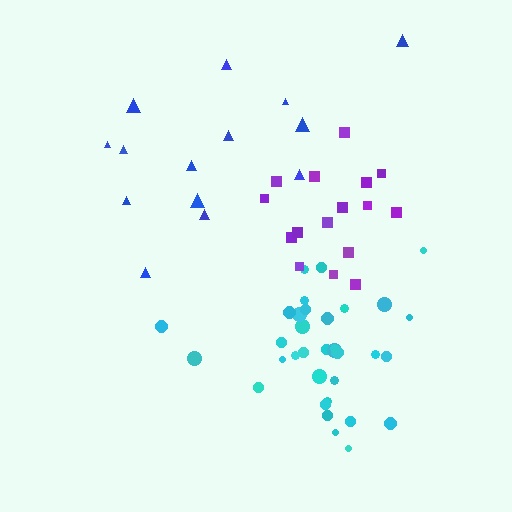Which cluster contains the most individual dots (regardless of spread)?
Cyan (34).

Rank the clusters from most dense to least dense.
cyan, purple, blue.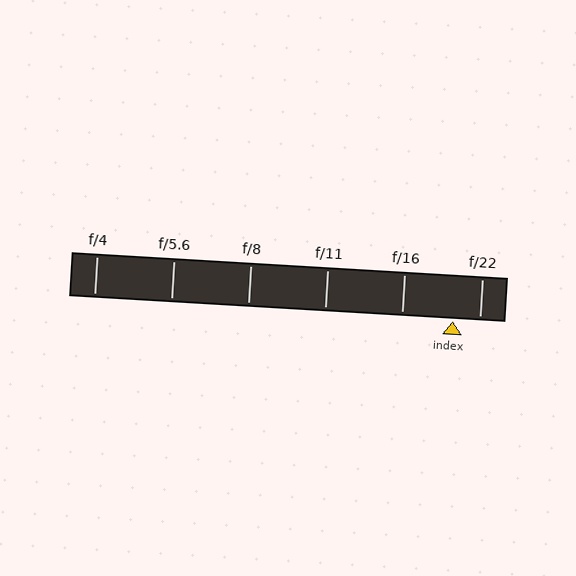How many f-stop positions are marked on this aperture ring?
There are 6 f-stop positions marked.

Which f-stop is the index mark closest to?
The index mark is closest to f/22.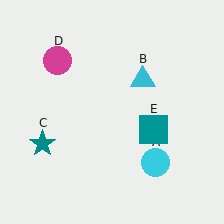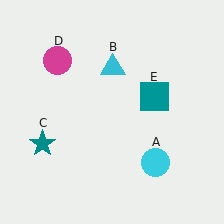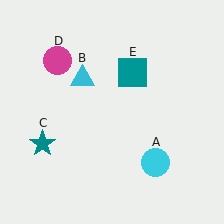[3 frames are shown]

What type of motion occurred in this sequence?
The cyan triangle (object B), teal square (object E) rotated counterclockwise around the center of the scene.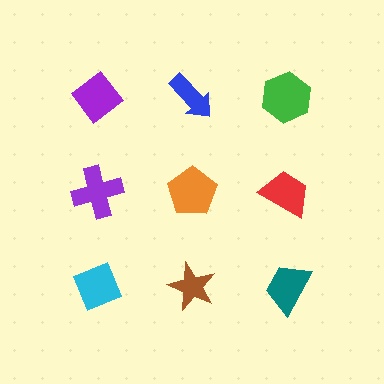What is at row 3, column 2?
A brown star.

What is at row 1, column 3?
A green hexagon.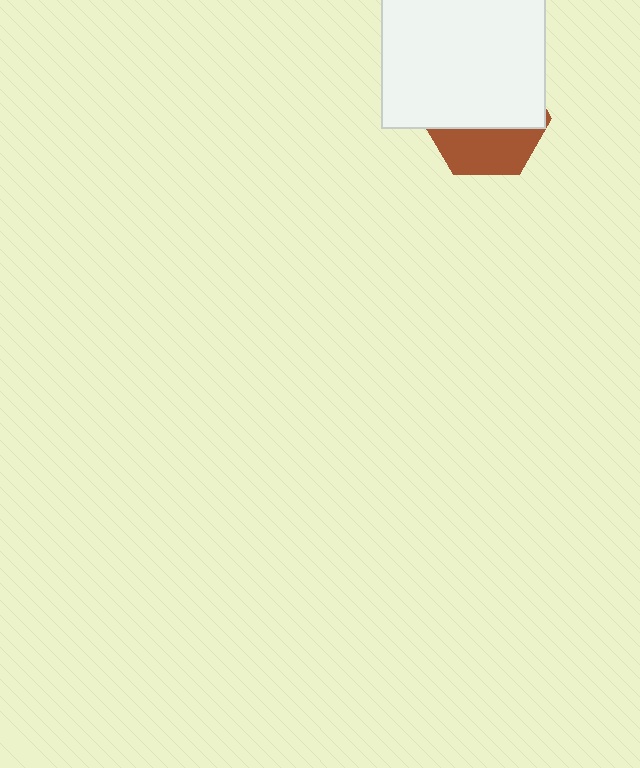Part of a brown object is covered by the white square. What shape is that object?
It is a hexagon.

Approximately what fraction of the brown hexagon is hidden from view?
Roughly 62% of the brown hexagon is hidden behind the white square.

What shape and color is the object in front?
The object in front is a white square.